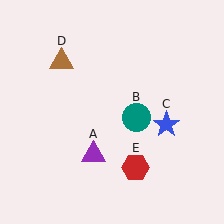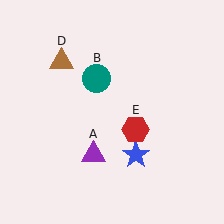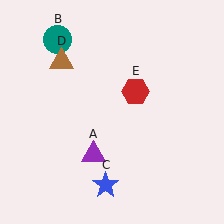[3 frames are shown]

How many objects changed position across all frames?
3 objects changed position: teal circle (object B), blue star (object C), red hexagon (object E).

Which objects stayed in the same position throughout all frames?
Purple triangle (object A) and brown triangle (object D) remained stationary.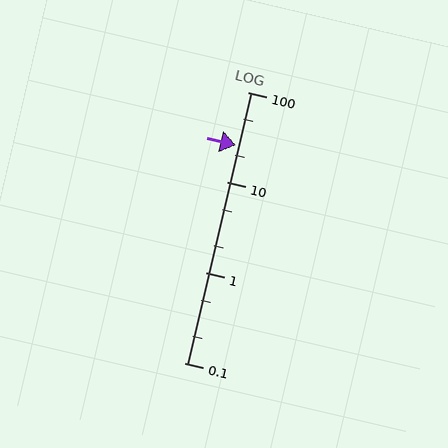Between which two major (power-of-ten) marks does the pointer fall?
The pointer is between 10 and 100.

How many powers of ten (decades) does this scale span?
The scale spans 3 decades, from 0.1 to 100.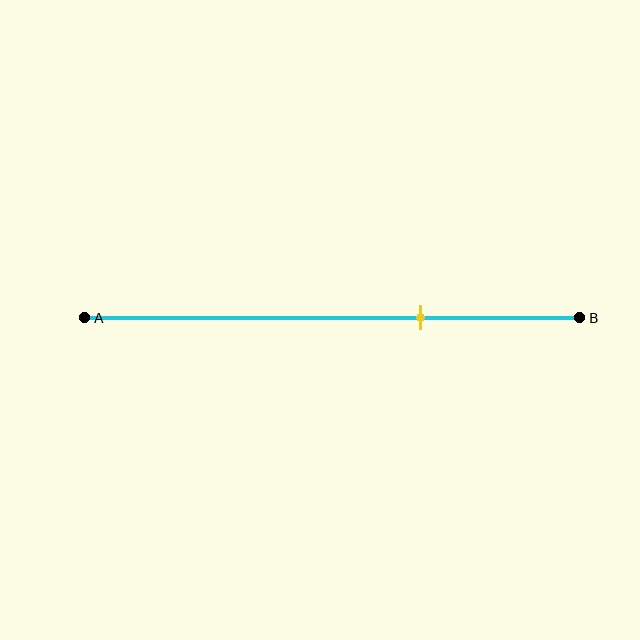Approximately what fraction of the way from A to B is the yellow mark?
The yellow mark is approximately 70% of the way from A to B.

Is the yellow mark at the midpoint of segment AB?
No, the mark is at about 70% from A, not at the 50% midpoint.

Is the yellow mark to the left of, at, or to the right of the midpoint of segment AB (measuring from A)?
The yellow mark is to the right of the midpoint of segment AB.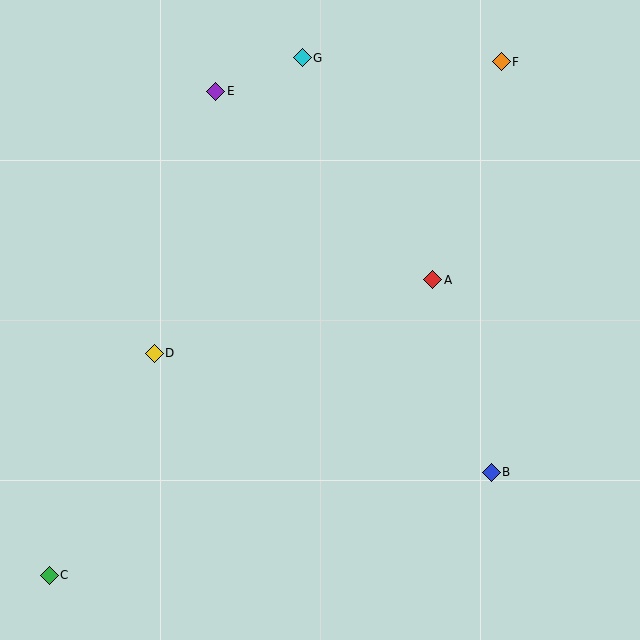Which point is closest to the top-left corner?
Point E is closest to the top-left corner.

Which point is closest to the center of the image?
Point A at (433, 280) is closest to the center.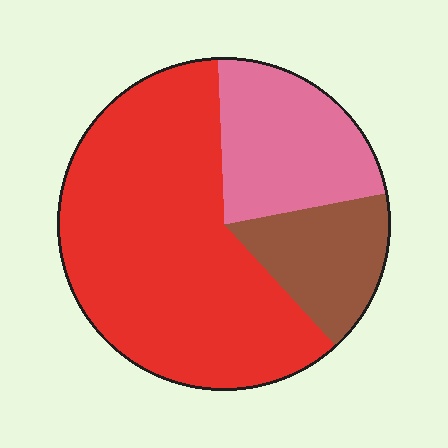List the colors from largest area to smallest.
From largest to smallest: red, pink, brown.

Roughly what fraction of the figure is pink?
Pink takes up between a sixth and a third of the figure.